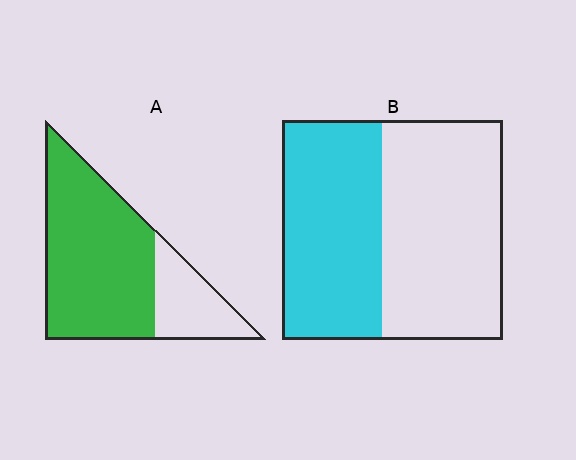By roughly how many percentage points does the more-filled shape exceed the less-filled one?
By roughly 30 percentage points (A over B).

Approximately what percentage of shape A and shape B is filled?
A is approximately 75% and B is approximately 45%.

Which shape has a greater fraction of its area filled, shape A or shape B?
Shape A.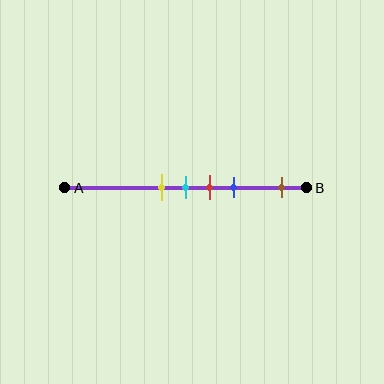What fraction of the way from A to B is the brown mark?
The brown mark is approximately 90% (0.9) of the way from A to B.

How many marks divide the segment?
There are 5 marks dividing the segment.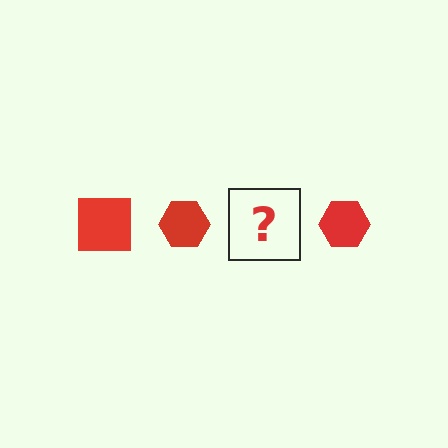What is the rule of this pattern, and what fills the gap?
The rule is that the pattern cycles through square, hexagon shapes in red. The gap should be filled with a red square.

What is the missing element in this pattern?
The missing element is a red square.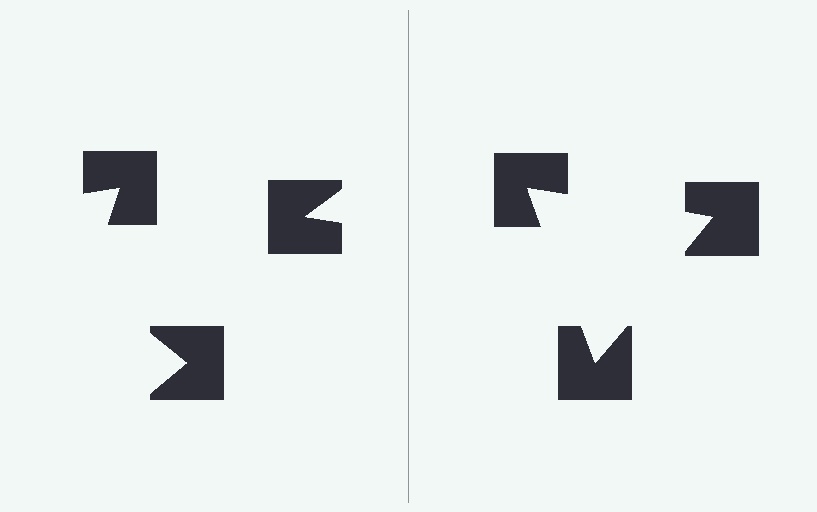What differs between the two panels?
The notched squares are positioned identically on both sides; only the wedge orientations differ. On the right they align to a triangle; on the left they are misaligned.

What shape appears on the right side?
An illusory triangle.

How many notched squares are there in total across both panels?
6 — 3 on each side.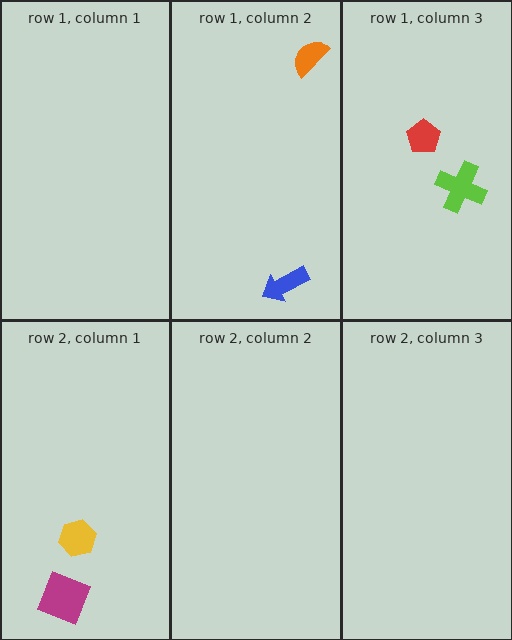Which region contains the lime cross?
The row 1, column 3 region.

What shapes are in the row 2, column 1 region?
The yellow hexagon, the magenta square.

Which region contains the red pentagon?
The row 1, column 3 region.